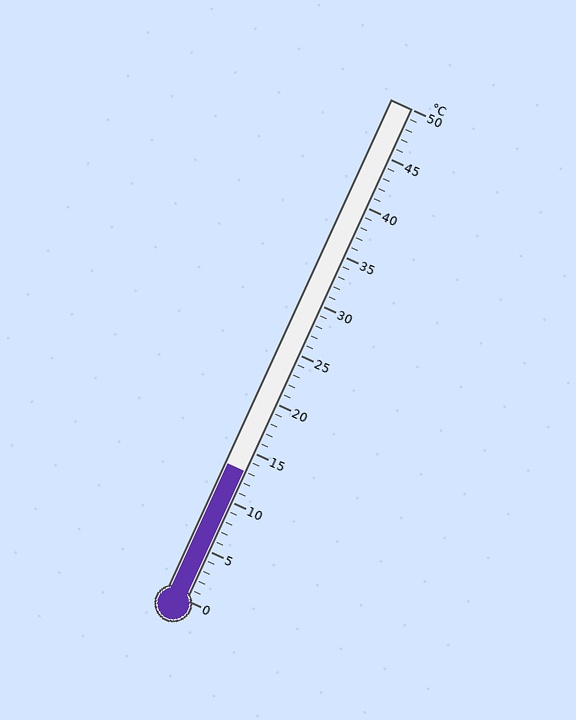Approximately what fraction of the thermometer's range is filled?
The thermometer is filled to approximately 25% of its range.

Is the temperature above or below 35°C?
The temperature is below 35°C.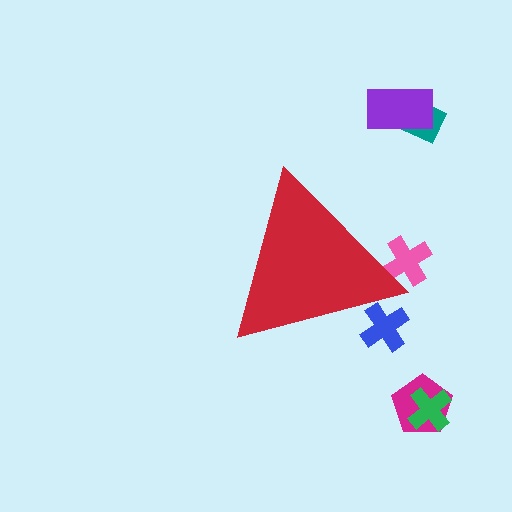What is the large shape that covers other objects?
A red triangle.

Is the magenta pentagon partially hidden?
No, the magenta pentagon is fully visible.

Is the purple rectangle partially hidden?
No, the purple rectangle is fully visible.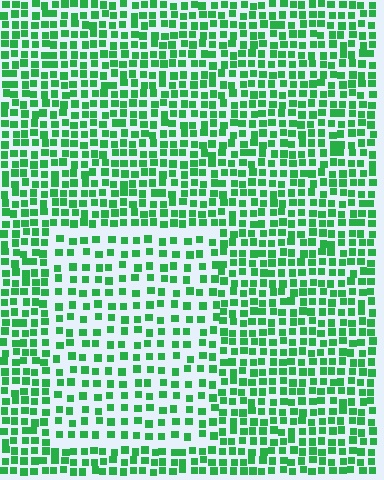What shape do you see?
I see a rectangle.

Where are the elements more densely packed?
The elements are more densely packed outside the rectangle boundary.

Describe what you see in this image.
The image contains small green elements arranged at two different densities. A rectangle-shaped region is visible where the elements are less densely packed than the surrounding area.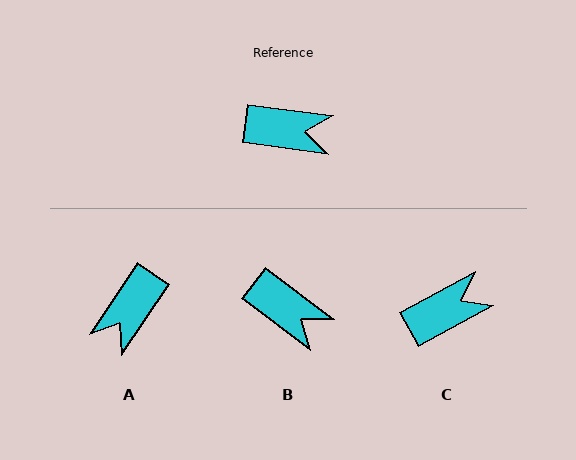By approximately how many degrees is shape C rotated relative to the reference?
Approximately 36 degrees counter-clockwise.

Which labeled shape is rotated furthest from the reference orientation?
A, about 116 degrees away.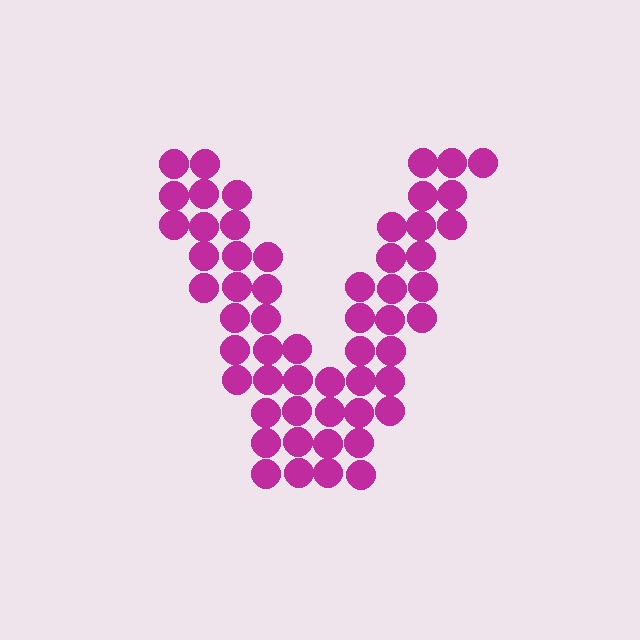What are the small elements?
The small elements are circles.